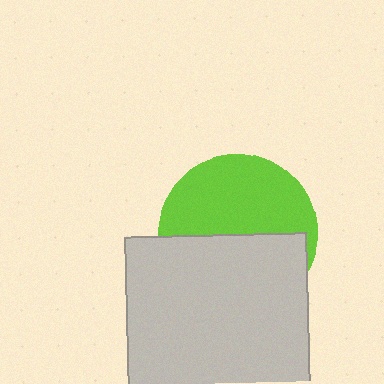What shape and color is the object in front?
The object in front is a light gray square.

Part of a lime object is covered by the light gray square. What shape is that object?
It is a circle.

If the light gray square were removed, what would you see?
You would see the complete lime circle.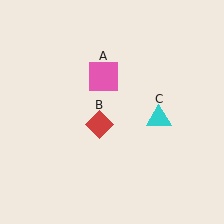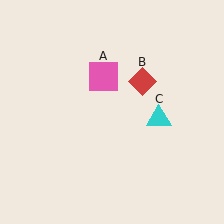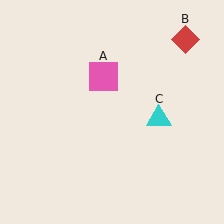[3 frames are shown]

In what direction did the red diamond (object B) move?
The red diamond (object B) moved up and to the right.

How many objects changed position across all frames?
1 object changed position: red diamond (object B).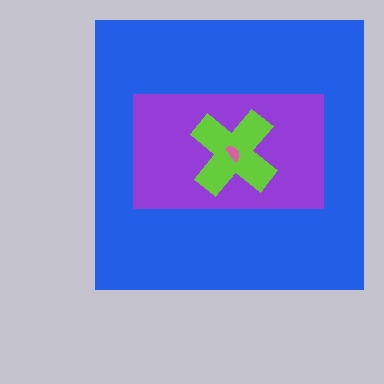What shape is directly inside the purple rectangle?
The lime cross.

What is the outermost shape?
The blue square.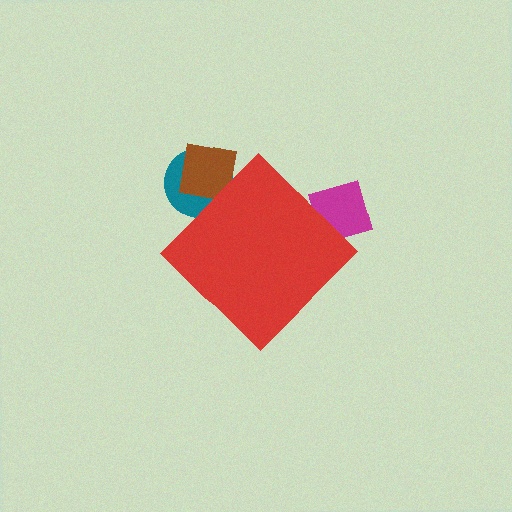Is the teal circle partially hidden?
Yes, the teal circle is partially hidden behind the red diamond.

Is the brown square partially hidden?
Yes, the brown square is partially hidden behind the red diamond.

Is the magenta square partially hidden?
Yes, the magenta square is partially hidden behind the red diamond.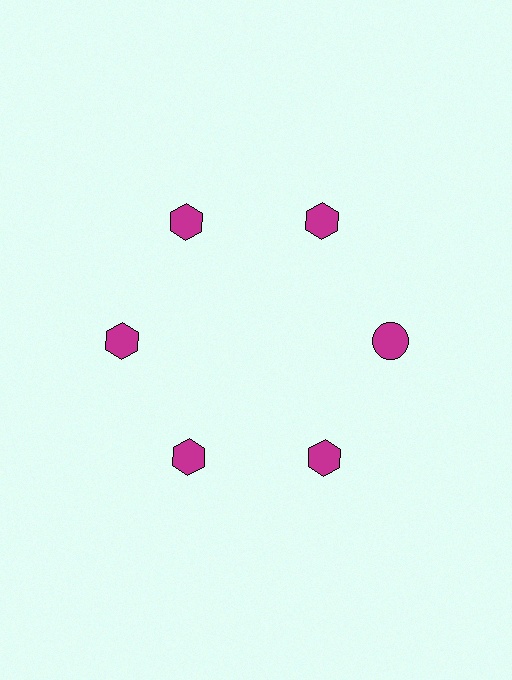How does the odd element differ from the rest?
It has a different shape: circle instead of hexagon.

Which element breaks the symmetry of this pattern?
The magenta circle at roughly the 3 o'clock position breaks the symmetry. All other shapes are magenta hexagons.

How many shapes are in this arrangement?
There are 6 shapes arranged in a ring pattern.